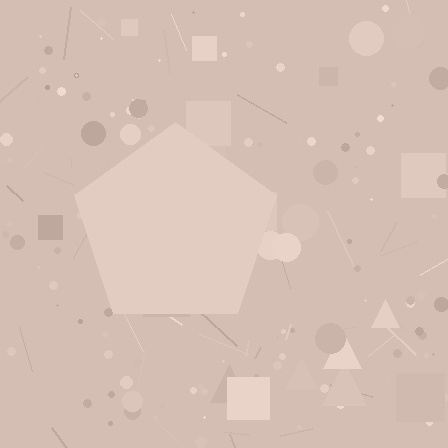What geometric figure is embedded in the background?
A pentagon is embedded in the background.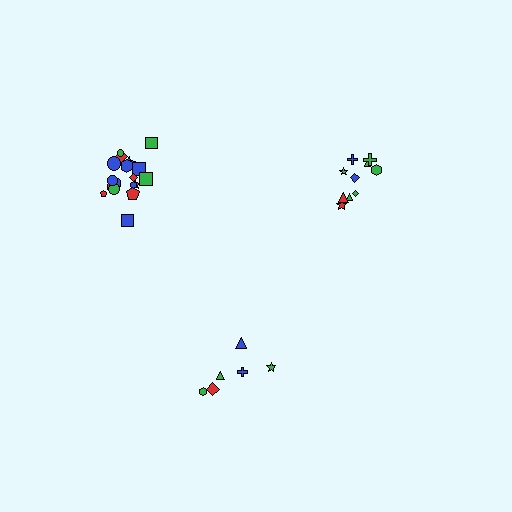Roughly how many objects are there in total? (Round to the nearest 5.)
Roughly 35 objects in total.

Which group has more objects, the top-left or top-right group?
The top-left group.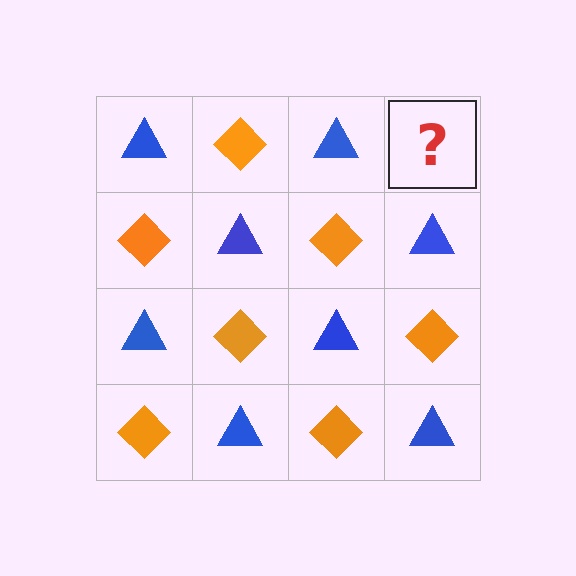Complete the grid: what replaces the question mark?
The question mark should be replaced with an orange diamond.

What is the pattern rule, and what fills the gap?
The rule is that it alternates blue triangle and orange diamond in a checkerboard pattern. The gap should be filled with an orange diamond.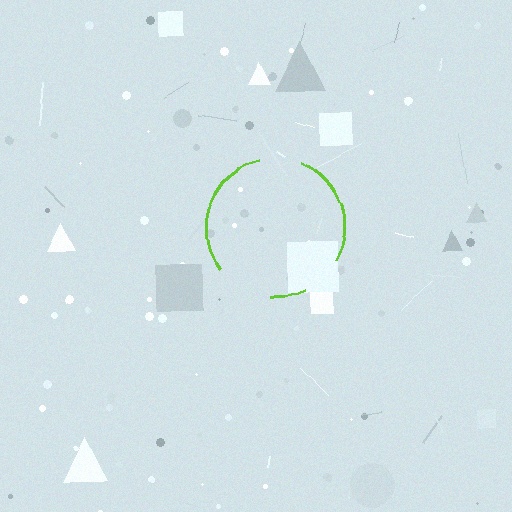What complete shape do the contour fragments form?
The contour fragments form a circle.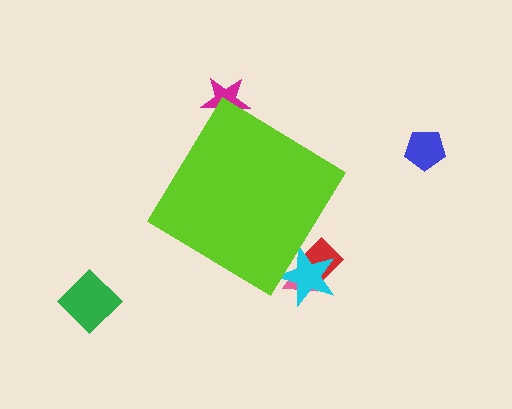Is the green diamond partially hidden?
No, the green diamond is fully visible.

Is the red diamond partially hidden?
Yes, the red diamond is partially hidden behind the lime diamond.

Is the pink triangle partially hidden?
Yes, the pink triangle is partially hidden behind the lime diamond.